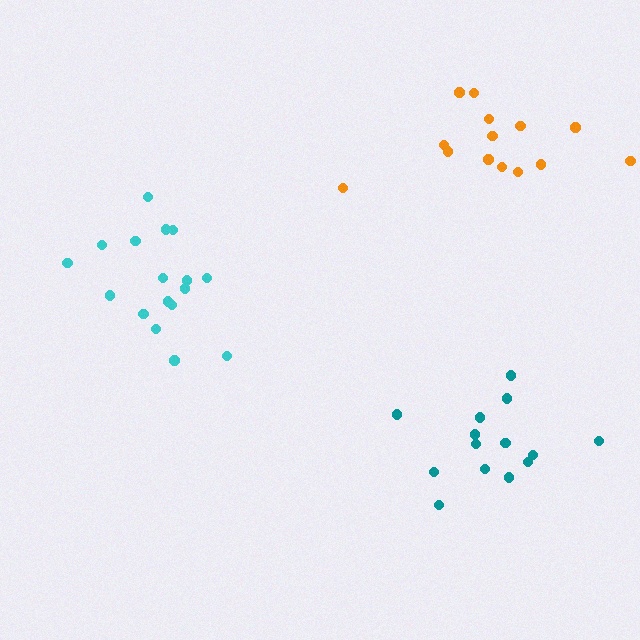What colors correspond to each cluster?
The clusters are colored: cyan, teal, orange.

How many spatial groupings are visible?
There are 3 spatial groupings.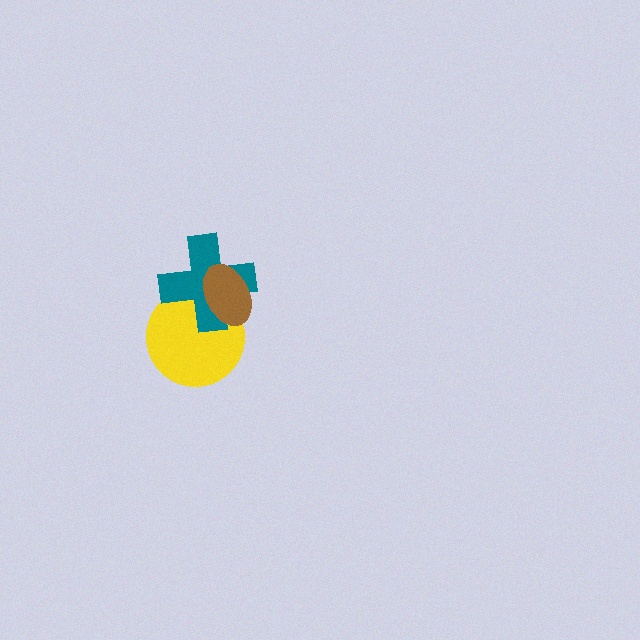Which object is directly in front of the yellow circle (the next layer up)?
The teal cross is directly in front of the yellow circle.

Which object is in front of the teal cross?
The brown ellipse is in front of the teal cross.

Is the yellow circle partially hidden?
Yes, it is partially covered by another shape.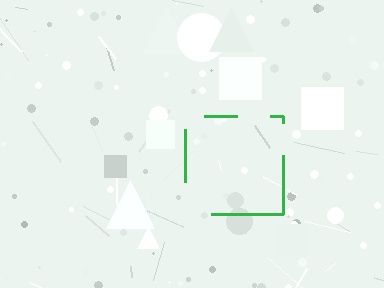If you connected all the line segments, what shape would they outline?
They would outline a square.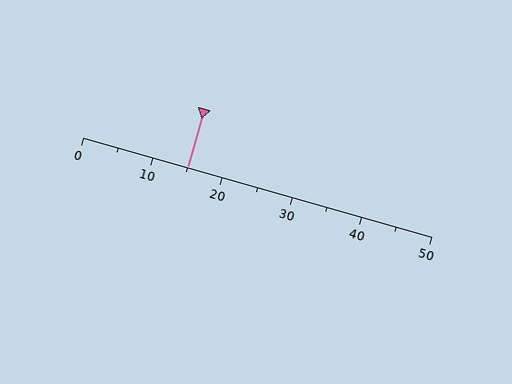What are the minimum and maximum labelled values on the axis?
The axis runs from 0 to 50.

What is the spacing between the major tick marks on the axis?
The major ticks are spaced 10 apart.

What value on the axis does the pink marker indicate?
The marker indicates approximately 15.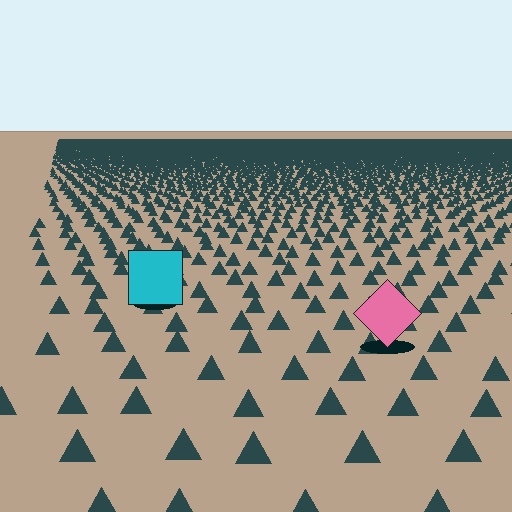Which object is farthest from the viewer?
The cyan square is farthest from the viewer. It appears smaller and the ground texture around it is denser.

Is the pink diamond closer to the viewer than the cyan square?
Yes. The pink diamond is closer — you can tell from the texture gradient: the ground texture is coarser near it.